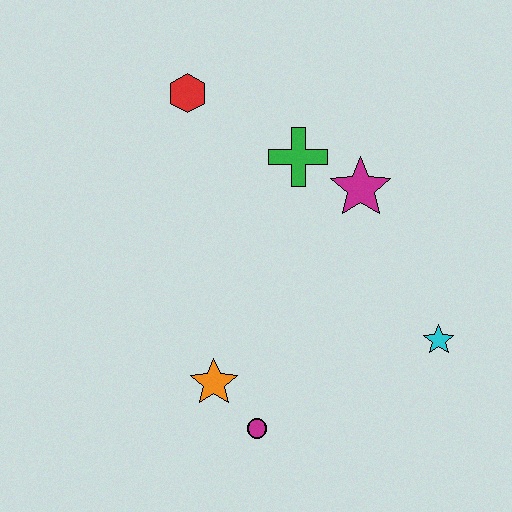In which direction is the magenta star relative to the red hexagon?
The magenta star is to the right of the red hexagon.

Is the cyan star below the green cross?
Yes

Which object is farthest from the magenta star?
The magenta circle is farthest from the magenta star.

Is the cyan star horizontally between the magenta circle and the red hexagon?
No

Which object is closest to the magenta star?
The green cross is closest to the magenta star.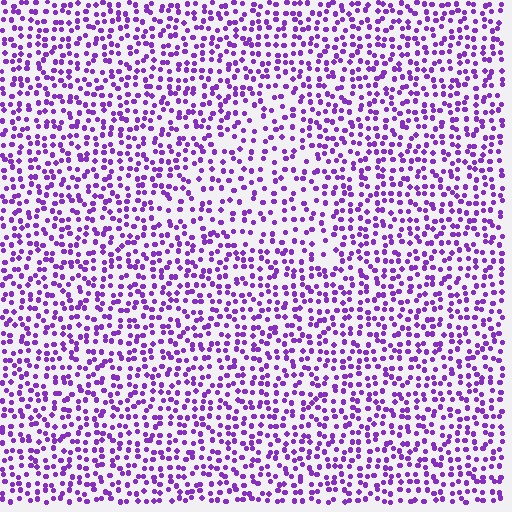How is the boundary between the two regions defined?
The boundary is defined by a change in element density (approximately 1.6x ratio). All elements are the same color, size, and shape.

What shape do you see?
I see a triangle.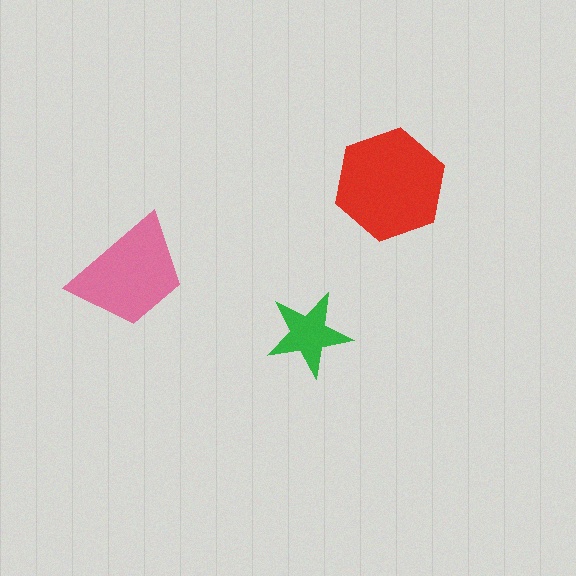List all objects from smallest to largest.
The green star, the pink trapezoid, the red hexagon.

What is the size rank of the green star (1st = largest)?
3rd.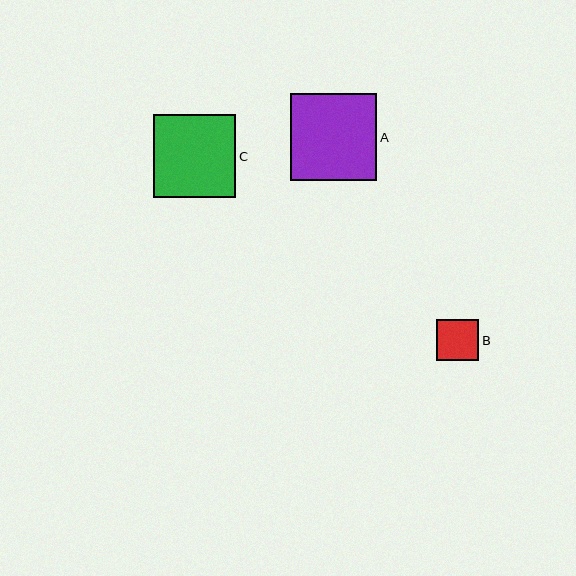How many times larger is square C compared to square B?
Square C is approximately 2.0 times the size of square B.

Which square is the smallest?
Square B is the smallest with a size of approximately 42 pixels.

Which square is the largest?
Square A is the largest with a size of approximately 86 pixels.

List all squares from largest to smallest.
From largest to smallest: A, C, B.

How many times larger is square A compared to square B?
Square A is approximately 2.1 times the size of square B.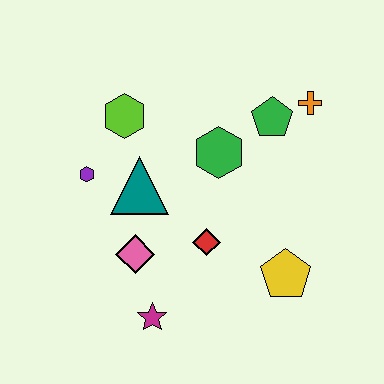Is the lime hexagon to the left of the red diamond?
Yes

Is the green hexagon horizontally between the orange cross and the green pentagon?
No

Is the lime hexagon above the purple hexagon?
Yes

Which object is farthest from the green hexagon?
The magenta star is farthest from the green hexagon.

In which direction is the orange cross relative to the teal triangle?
The orange cross is to the right of the teal triangle.